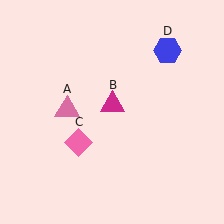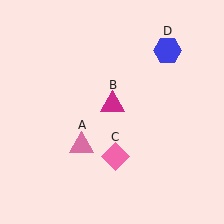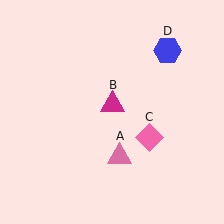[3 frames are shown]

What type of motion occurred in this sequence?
The pink triangle (object A), pink diamond (object C) rotated counterclockwise around the center of the scene.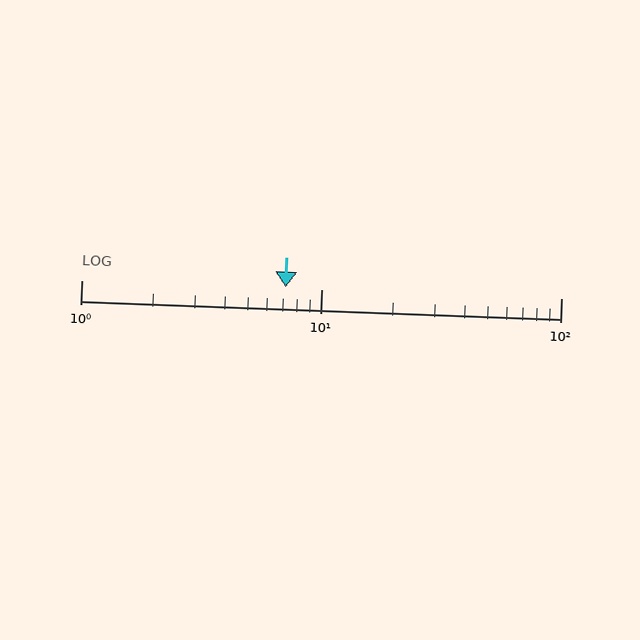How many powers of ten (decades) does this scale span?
The scale spans 2 decades, from 1 to 100.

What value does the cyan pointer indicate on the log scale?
The pointer indicates approximately 7.1.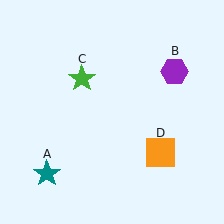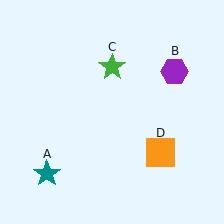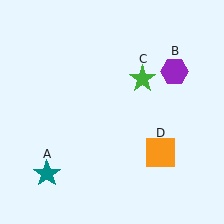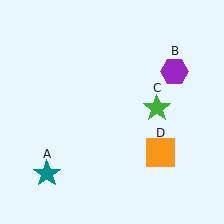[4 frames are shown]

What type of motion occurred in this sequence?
The green star (object C) rotated clockwise around the center of the scene.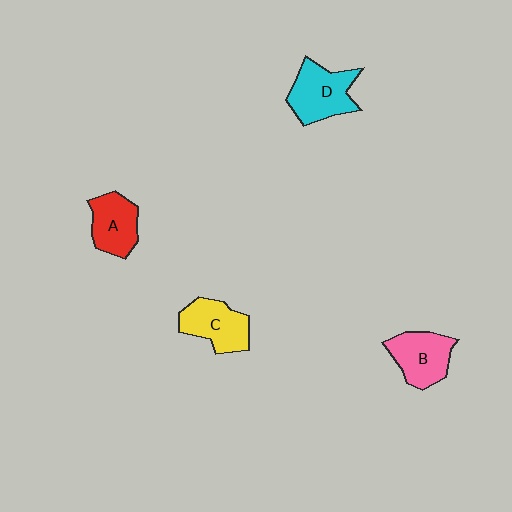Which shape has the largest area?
Shape D (cyan).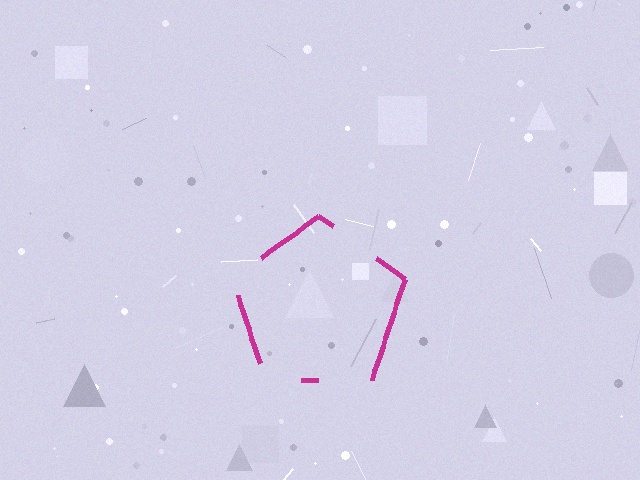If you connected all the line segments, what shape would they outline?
They would outline a pentagon.